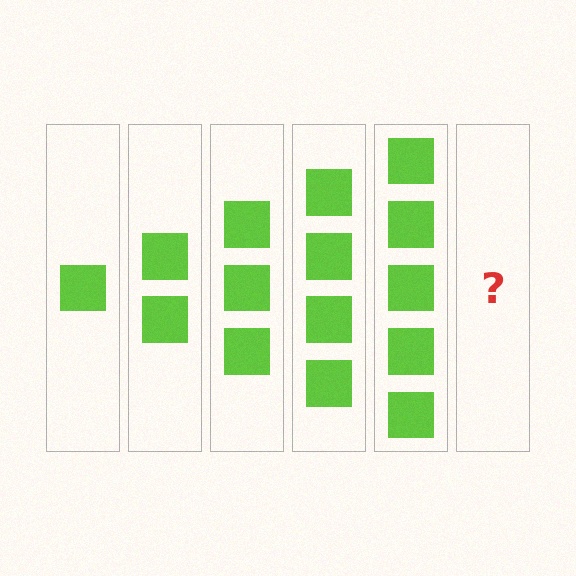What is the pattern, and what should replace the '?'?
The pattern is that each step adds one more square. The '?' should be 6 squares.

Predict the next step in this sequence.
The next step is 6 squares.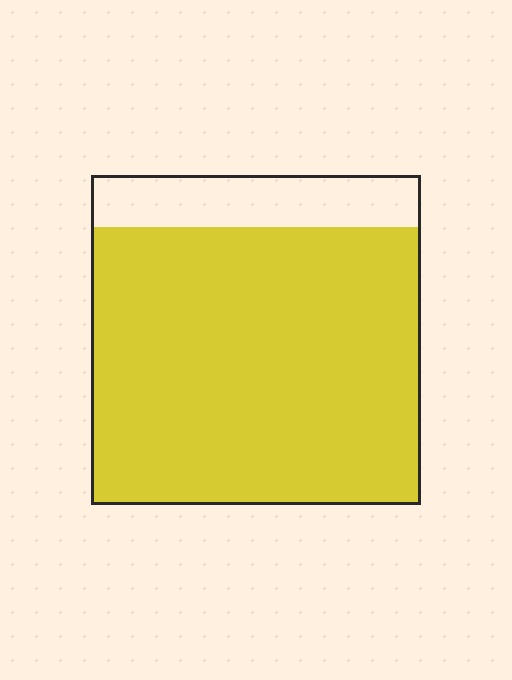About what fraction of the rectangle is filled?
About five sixths (5/6).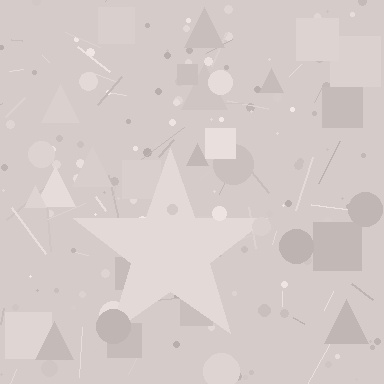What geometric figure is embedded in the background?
A star is embedded in the background.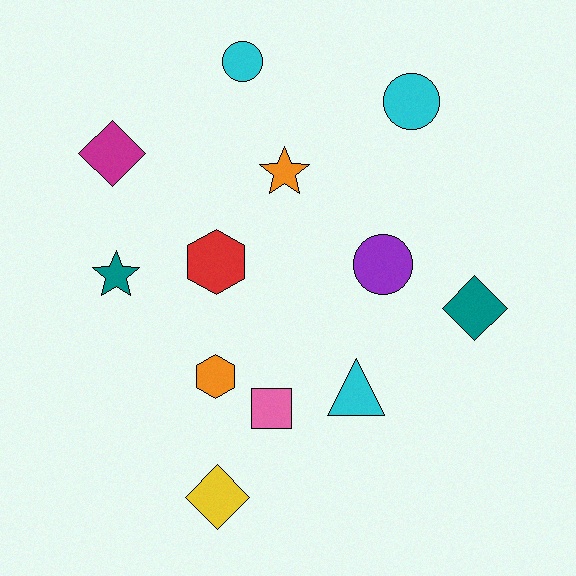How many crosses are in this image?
There are no crosses.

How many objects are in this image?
There are 12 objects.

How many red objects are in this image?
There is 1 red object.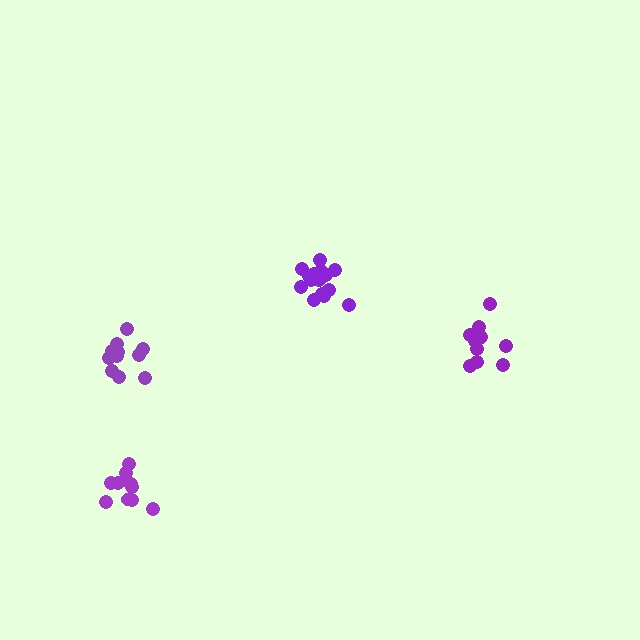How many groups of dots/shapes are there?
There are 4 groups.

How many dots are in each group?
Group 1: 11 dots, Group 2: 11 dots, Group 3: 16 dots, Group 4: 11 dots (49 total).